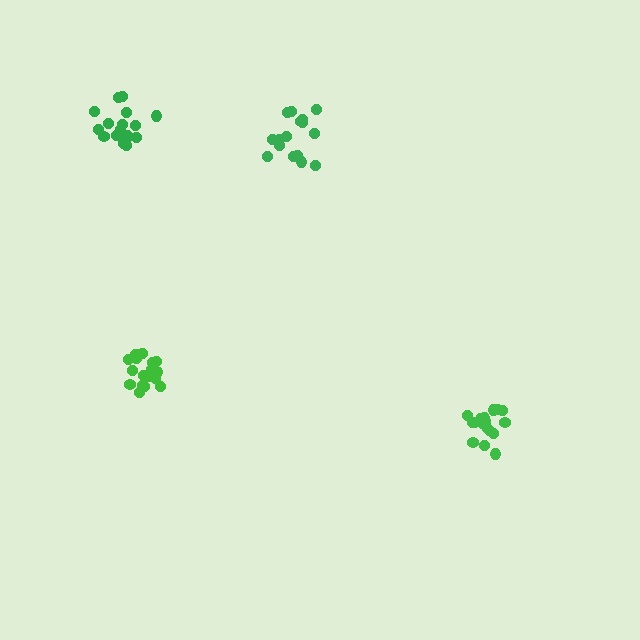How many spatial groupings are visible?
There are 4 spatial groupings.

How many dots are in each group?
Group 1: 19 dots, Group 2: 17 dots, Group 3: 16 dots, Group 4: 19 dots (71 total).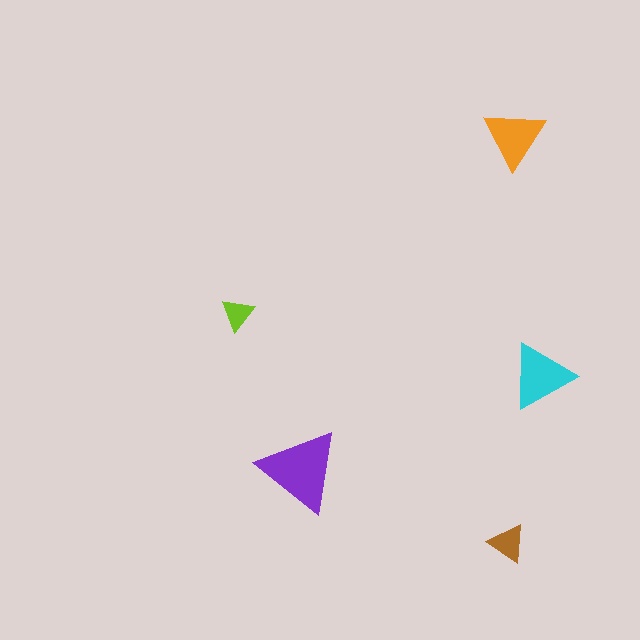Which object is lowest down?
The brown triangle is bottommost.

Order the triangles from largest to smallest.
the purple one, the cyan one, the orange one, the brown one, the lime one.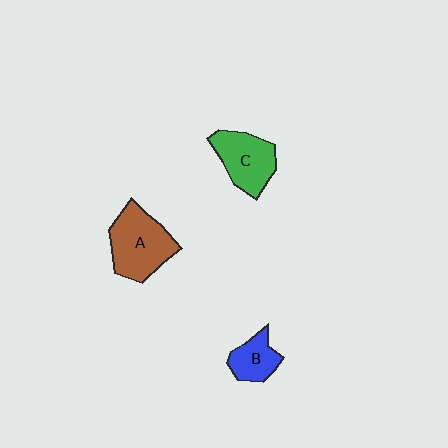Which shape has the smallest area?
Shape B (blue).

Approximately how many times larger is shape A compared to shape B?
Approximately 2.0 times.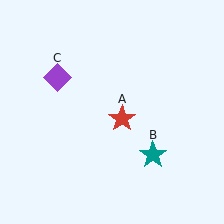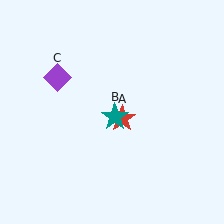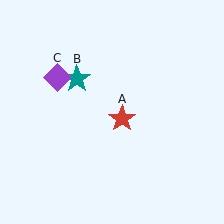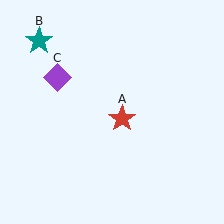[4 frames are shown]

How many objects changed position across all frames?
1 object changed position: teal star (object B).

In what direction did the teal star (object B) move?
The teal star (object B) moved up and to the left.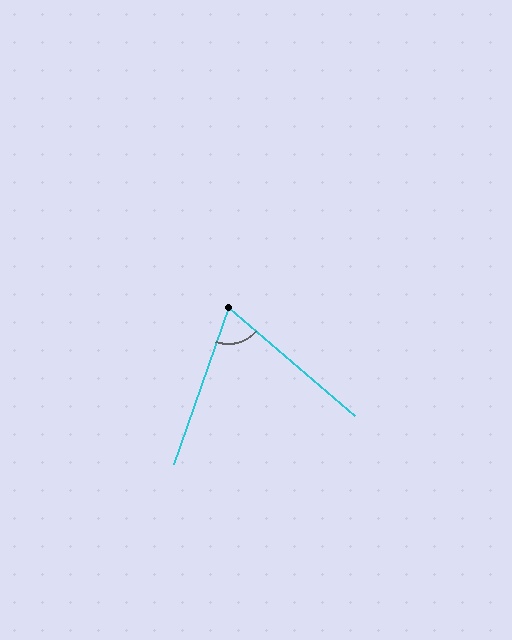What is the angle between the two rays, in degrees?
Approximately 69 degrees.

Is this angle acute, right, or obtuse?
It is acute.